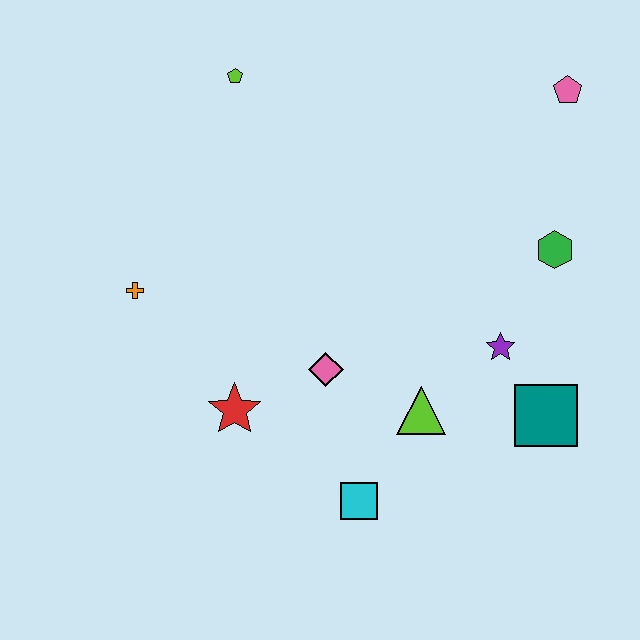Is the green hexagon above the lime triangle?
Yes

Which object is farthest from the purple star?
The lime pentagon is farthest from the purple star.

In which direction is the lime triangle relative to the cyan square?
The lime triangle is above the cyan square.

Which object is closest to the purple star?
The teal square is closest to the purple star.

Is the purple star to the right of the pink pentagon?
No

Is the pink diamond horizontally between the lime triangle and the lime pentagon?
Yes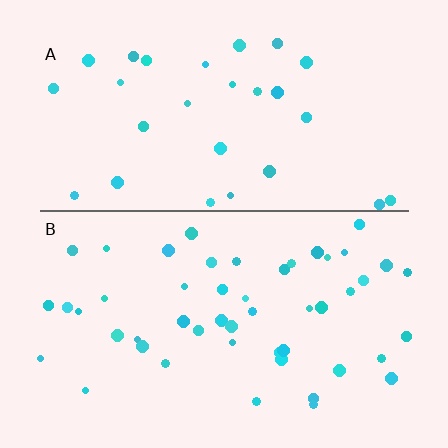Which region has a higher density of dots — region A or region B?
B (the bottom).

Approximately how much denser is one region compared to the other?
Approximately 1.8× — region B over region A.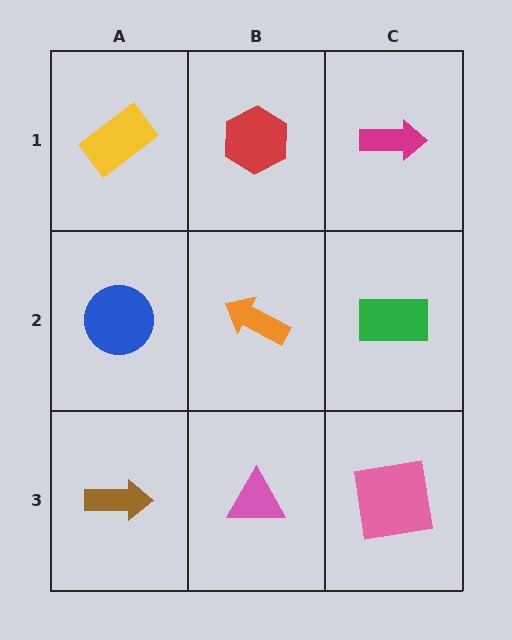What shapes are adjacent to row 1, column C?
A green rectangle (row 2, column C), a red hexagon (row 1, column B).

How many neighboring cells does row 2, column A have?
3.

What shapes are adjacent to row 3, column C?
A green rectangle (row 2, column C), a pink triangle (row 3, column B).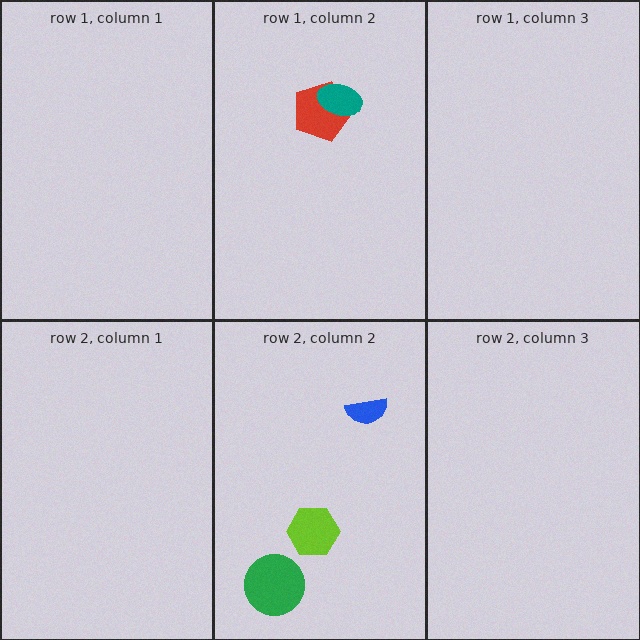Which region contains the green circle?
The row 2, column 2 region.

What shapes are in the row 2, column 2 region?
The blue semicircle, the green circle, the lime hexagon.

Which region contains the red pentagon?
The row 1, column 2 region.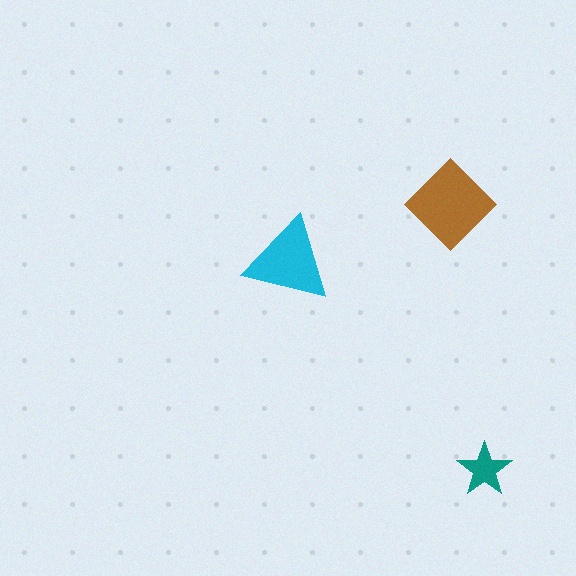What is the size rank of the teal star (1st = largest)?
3rd.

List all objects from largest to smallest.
The brown diamond, the cyan triangle, the teal star.